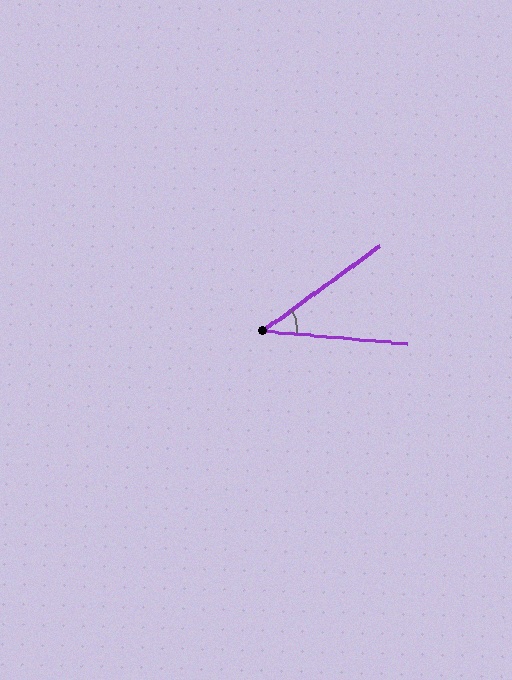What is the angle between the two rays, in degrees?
Approximately 41 degrees.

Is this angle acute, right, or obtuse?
It is acute.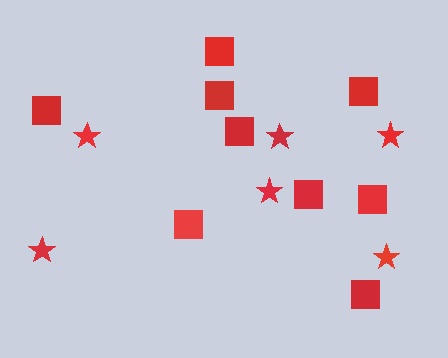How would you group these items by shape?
There are 2 groups: one group of squares (9) and one group of stars (6).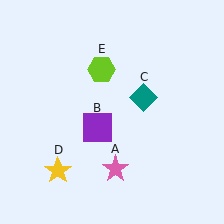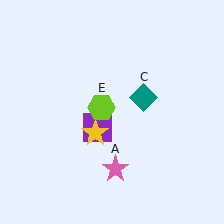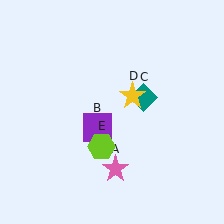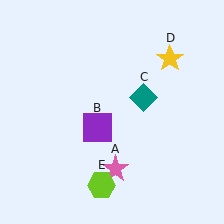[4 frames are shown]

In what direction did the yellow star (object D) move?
The yellow star (object D) moved up and to the right.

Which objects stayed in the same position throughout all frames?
Pink star (object A) and purple square (object B) and teal diamond (object C) remained stationary.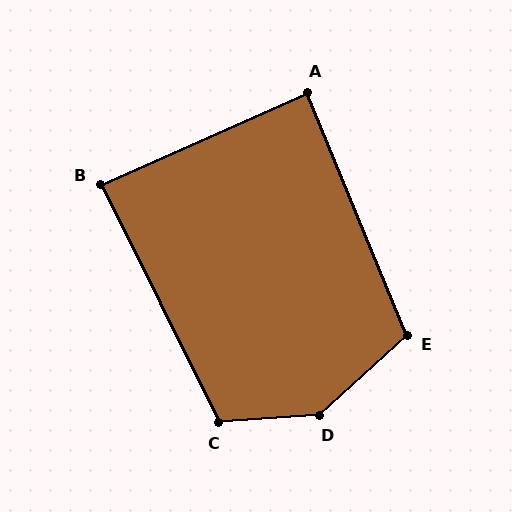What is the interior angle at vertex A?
Approximately 88 degrees (approximately right).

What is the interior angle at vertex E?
Approximately 110 degrees (obtuse).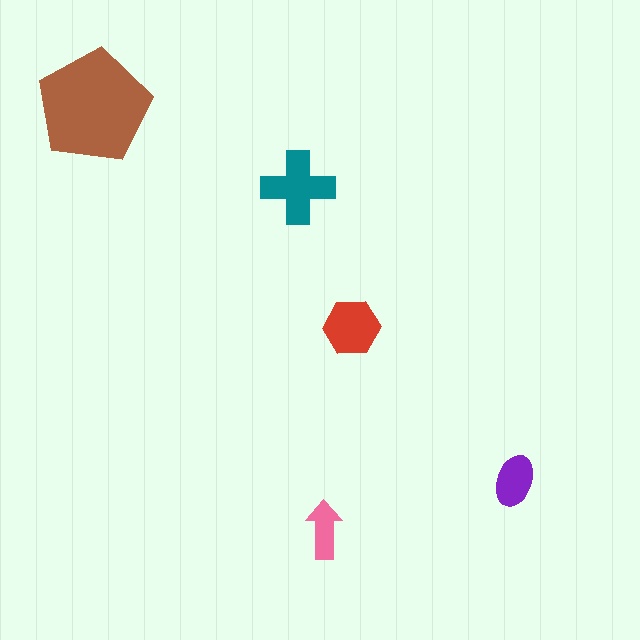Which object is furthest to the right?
The purple ellipse is rightmost.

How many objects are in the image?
There are 5 objects in the image.